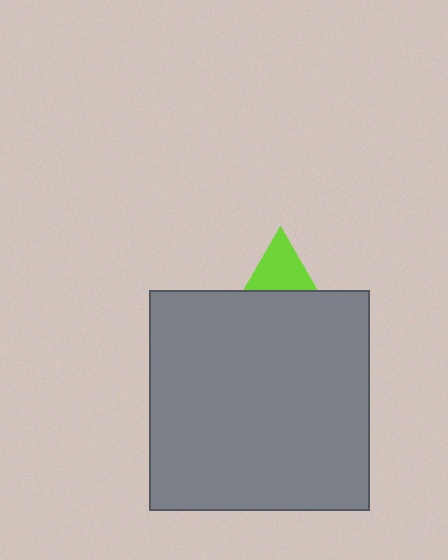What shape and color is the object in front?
The object in front is a gray square.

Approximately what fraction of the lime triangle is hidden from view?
Roughly 66% of the lime triangle is hidden behind the gray square.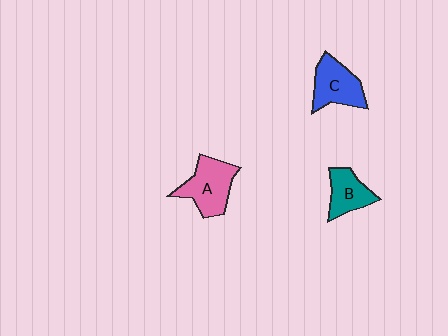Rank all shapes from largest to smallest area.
From largest to smallest: A (pink), C (blue), B (teal).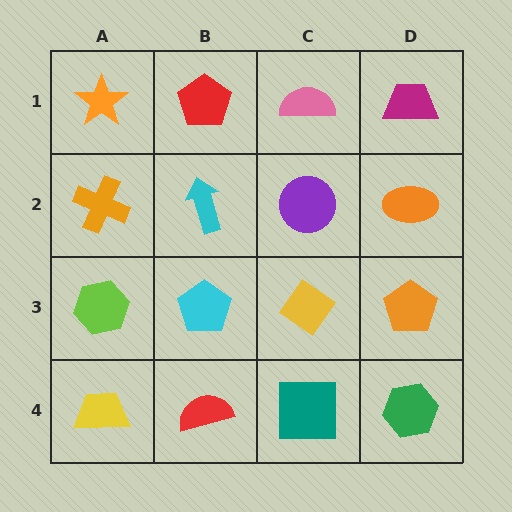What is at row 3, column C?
A yellow diamond.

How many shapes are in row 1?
4 shapes.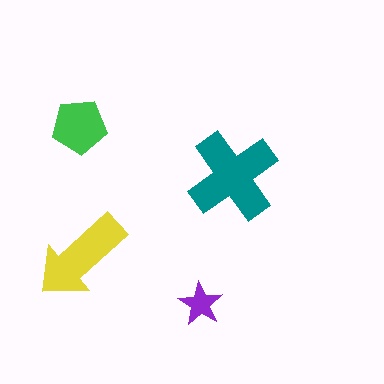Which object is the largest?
The teal cross.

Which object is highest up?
The green pentagon is topmost.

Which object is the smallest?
The purple star.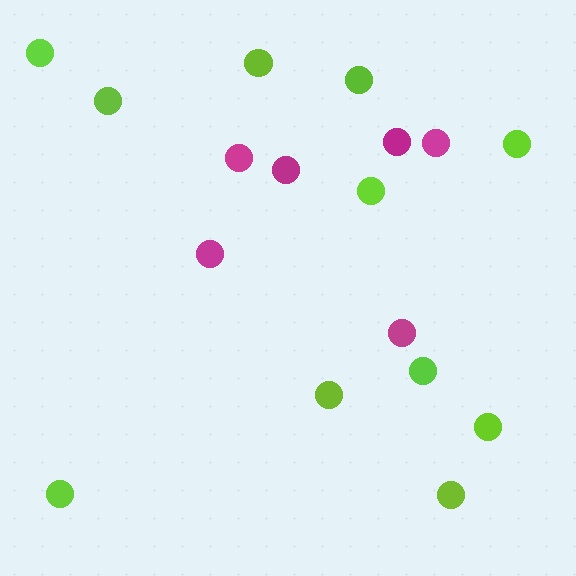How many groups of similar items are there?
There are 2 groups: one group of magenta circles (6) and one group of lime circles (11).